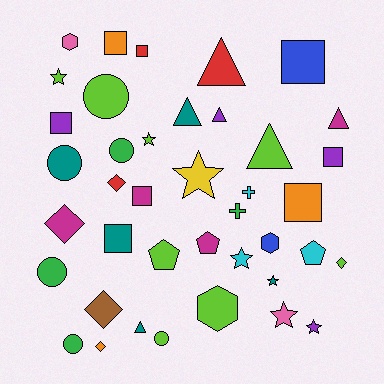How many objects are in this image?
There are 40 objects.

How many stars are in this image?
There are 7 stars.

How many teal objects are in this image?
There are 5 teal objects.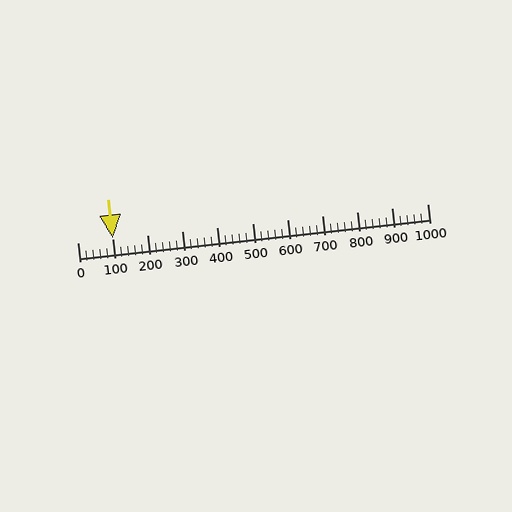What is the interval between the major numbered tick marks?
The major tick marks are spaced 100 units apart.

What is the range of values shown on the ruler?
The ruler shows values from 0 to 1000.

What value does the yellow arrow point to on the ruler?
The yellow arrow points to approximately 100.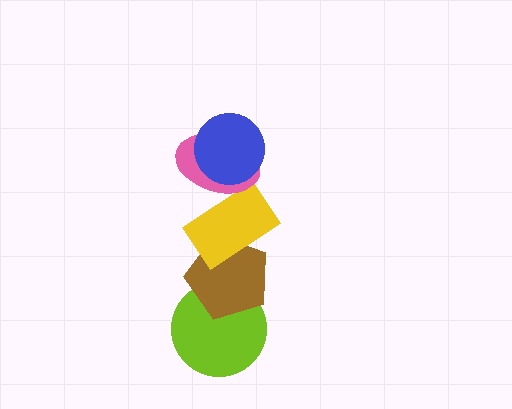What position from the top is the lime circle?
The lime circle is 5th from the top.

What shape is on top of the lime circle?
The brown pentagon is on top of the lime circle.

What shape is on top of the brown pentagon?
The yellow rectangle is on top of the brown pentagon.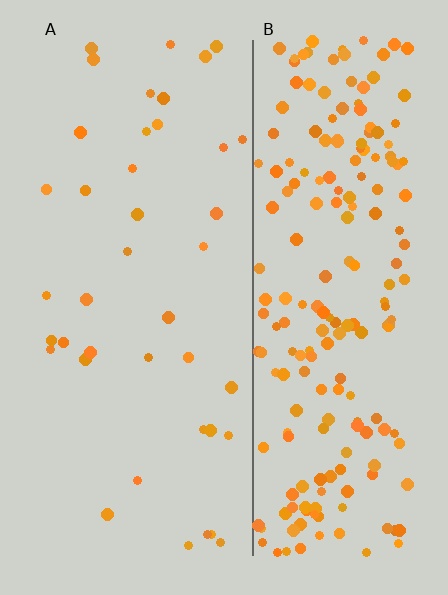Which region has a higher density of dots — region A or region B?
B (the right).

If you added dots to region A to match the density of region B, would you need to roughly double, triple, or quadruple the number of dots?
Approximately quadruple.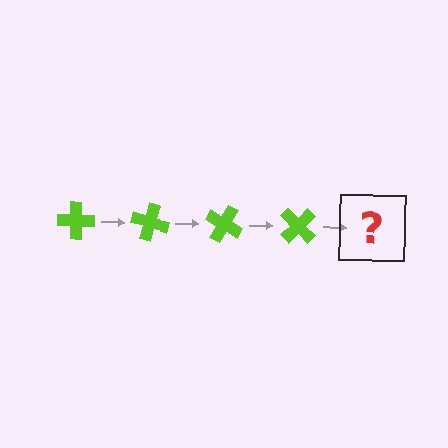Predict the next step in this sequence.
The next step is a lime cross rotated 60 degrees.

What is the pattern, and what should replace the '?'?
The pattern is that the cross rotates 15 degrees each step. The '?' should be a lime cross rotated 60 degrees.